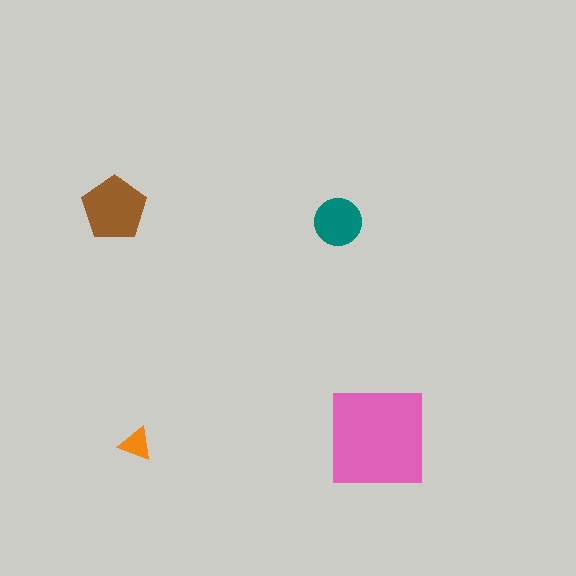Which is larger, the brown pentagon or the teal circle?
The brown pentagon.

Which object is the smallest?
The orange triangle.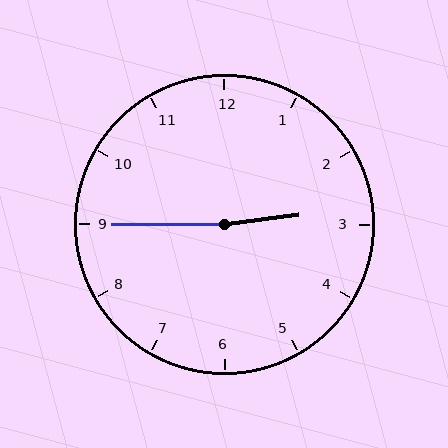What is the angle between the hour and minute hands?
Approximately 172 degrees.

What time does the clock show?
2:45.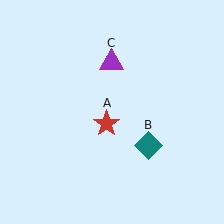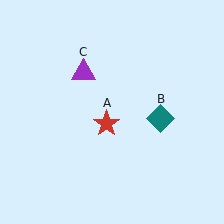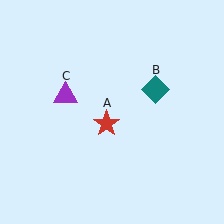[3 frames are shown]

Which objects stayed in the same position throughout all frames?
Red star (object A) remained stationary.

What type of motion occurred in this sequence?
The teal diamond (object B), purple triangle (object C) rotated counterclockwise around the center of the scene.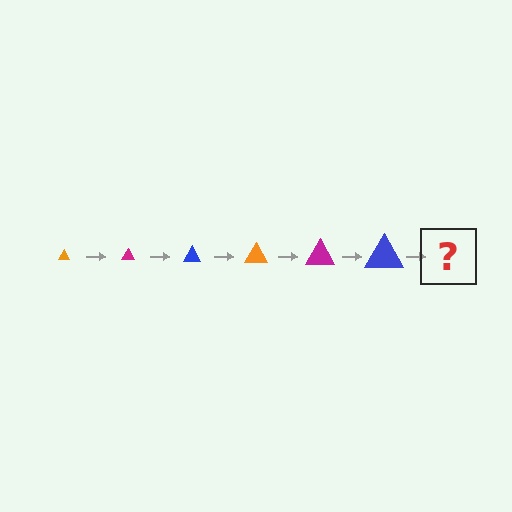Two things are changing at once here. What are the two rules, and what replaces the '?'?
The two rules are that the triangle grows larger each step and the color cycles through orange, magenta, and blue. The '?' should be an orange triangle, larger than the previous one.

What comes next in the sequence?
The next element should be an orange triangle, larger than the previous one.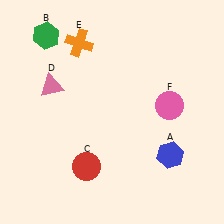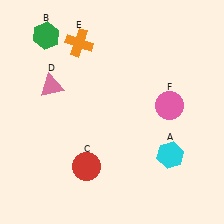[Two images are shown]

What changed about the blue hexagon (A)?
In Image 1, A is blue. In Image 2, it changed to cyan.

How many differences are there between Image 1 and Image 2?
There is 1 difference between the two images.